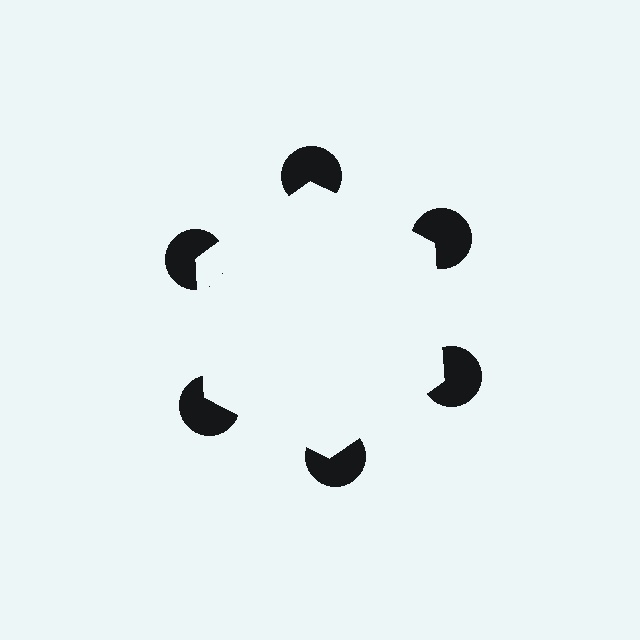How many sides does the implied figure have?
6 sides.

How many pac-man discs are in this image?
There are 6 — one at each vertex of the illusory hexagon.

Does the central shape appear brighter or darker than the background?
It typically appears slightly brighter than the background, even though no actual brightness change is drawn.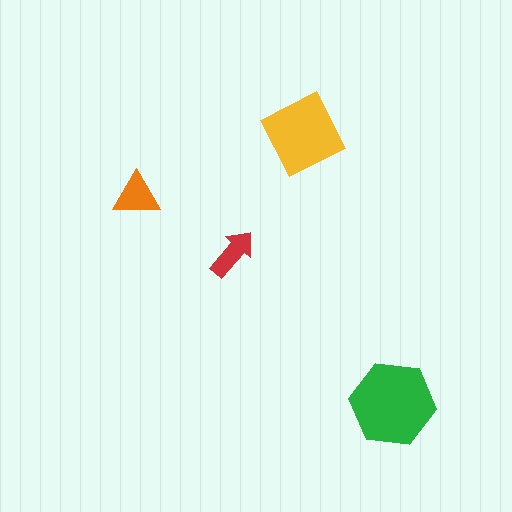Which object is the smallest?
The red arrow.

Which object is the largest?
The green hexagon.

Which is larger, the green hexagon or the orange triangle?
The green hexagon.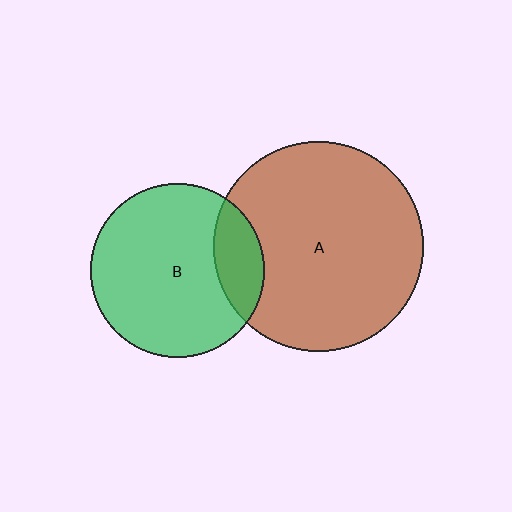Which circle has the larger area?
Circle A (brown).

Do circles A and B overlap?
Yes.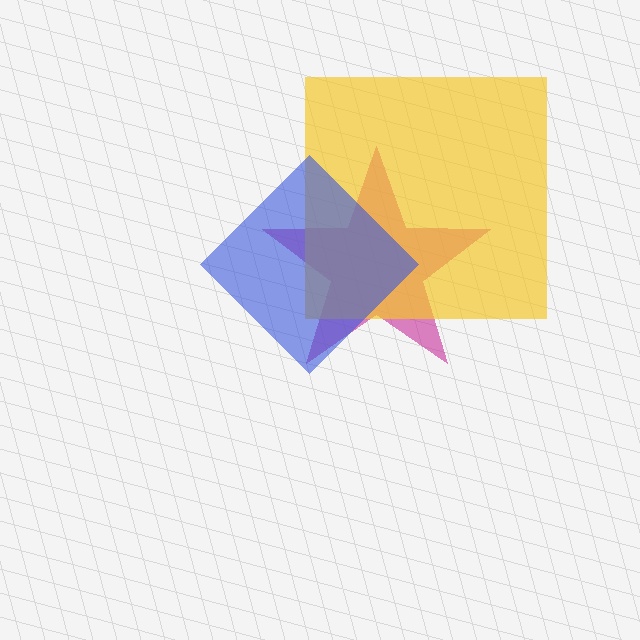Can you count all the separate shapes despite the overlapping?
Yes, there are 3 separate shapes.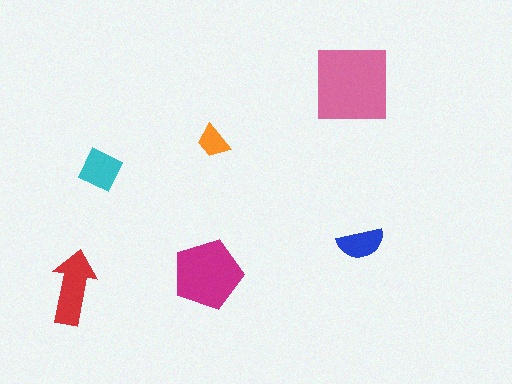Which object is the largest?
The pink square.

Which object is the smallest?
The orange trapezoid.